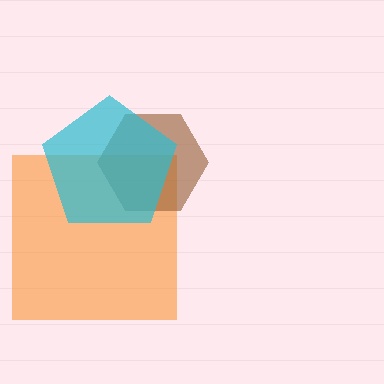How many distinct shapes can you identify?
There are 3 distinct shapes: an orange square, a brown hexagon, a cyan pentagon.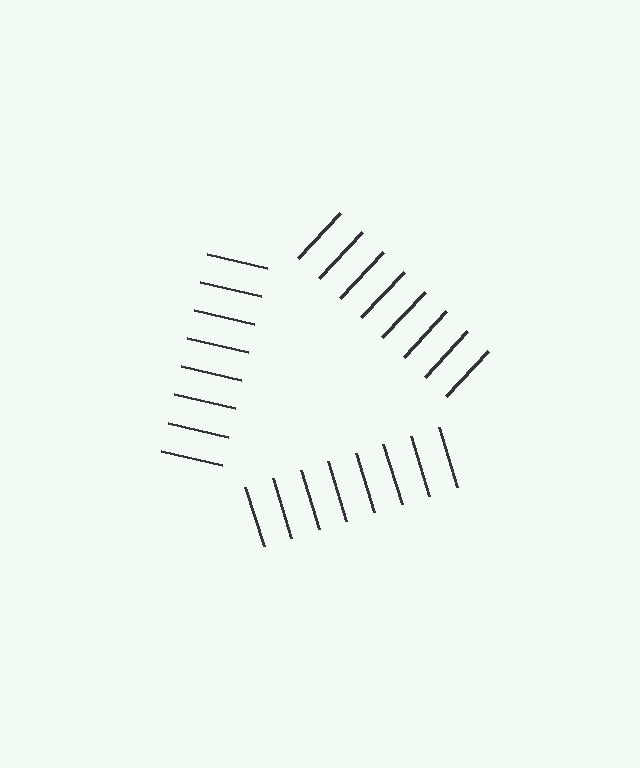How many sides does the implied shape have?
3 sides — the line-ends trace a triangle.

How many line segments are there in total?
24 — 8 along each of the 3 edges.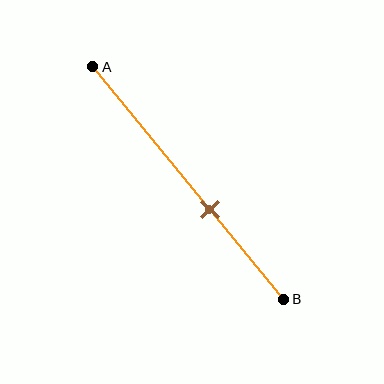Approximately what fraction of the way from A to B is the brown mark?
The brown mark is approximately 60% of the way from A to B.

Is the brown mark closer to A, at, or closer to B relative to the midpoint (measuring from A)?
The brown mark is closer to point B than the midpoint of segment AB.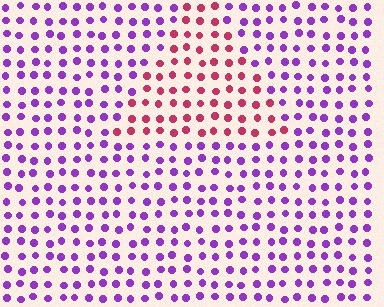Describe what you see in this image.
The image is filled with small purple elements in a uniform arrangement. A triangle-shaped region is visible where the elements are tinted to a slightly different hue, forming a subtle color boundary.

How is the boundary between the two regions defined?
The boundary is defined purely by a slight shift in hue (about 60 degrees). Spacing, size, and orientation are identical on both sides.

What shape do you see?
I see a triangle.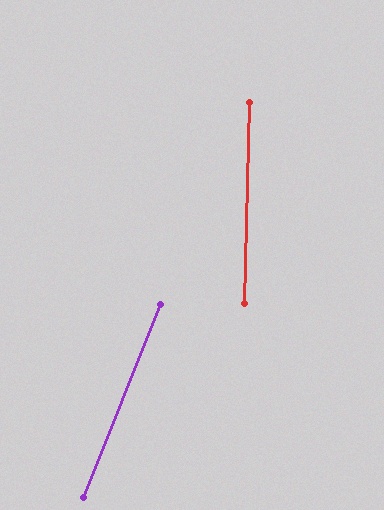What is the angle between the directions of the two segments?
Approximately 20 degrees.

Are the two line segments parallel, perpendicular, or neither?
Neither parallel nor perpendicular — they differ by about 20°.